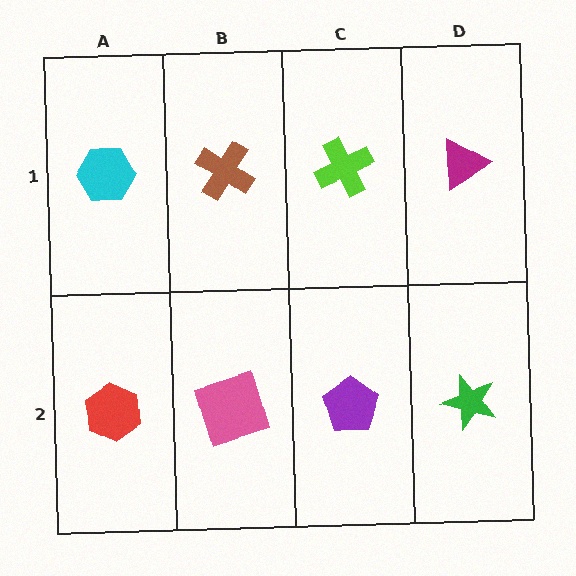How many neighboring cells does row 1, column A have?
2.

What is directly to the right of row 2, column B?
A purple pentagon.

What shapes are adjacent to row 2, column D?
A magenta triangle (row 1, column D), a purple pentagon (row 2, column C).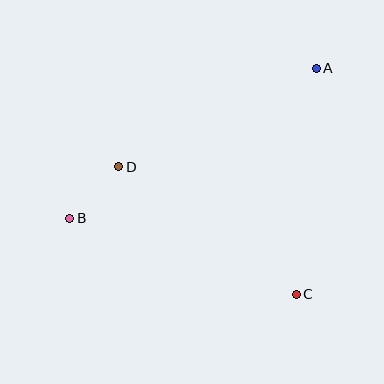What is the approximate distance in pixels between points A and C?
The distance between A and C is approximately 227 pixels.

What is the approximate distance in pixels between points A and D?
The distance between A and D is approximately 221 pixels.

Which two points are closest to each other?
Points B and D are closest to each other.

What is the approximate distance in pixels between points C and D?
The distance between C and D is approximately 219 pixels.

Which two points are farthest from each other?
Points A and B are farthest from each other.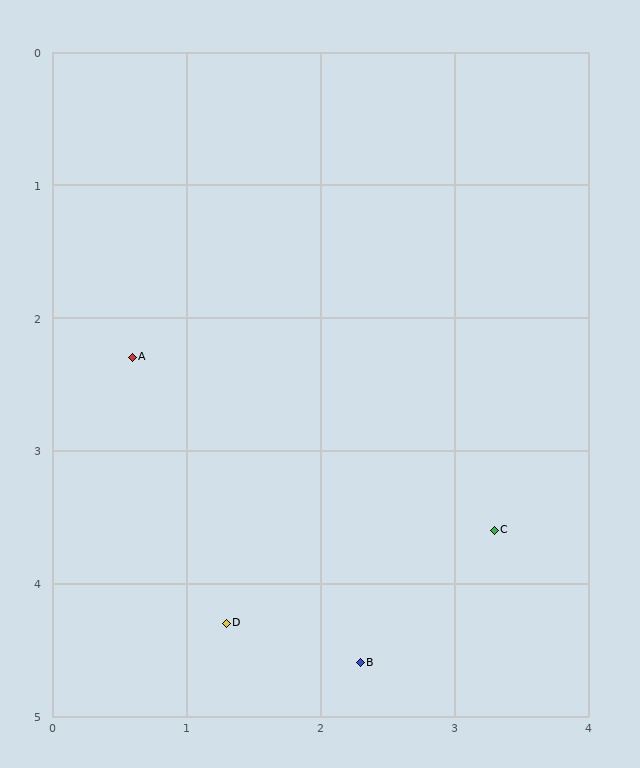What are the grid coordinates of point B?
Point B is at approximately (2.3, 4.6).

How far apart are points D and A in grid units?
Points D and A are about 2.1 grid units apart.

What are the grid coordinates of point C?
Point C is at approximately (3.3, 3.6).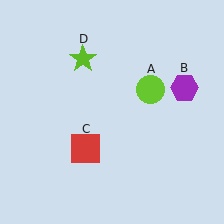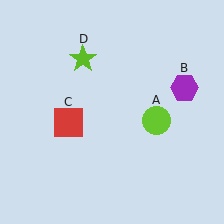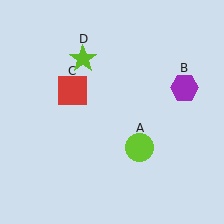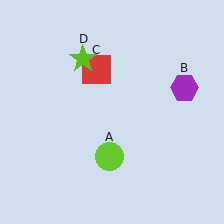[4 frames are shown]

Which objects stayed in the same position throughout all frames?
Purple hexagon (object B) and lime star (object D) remained stationary.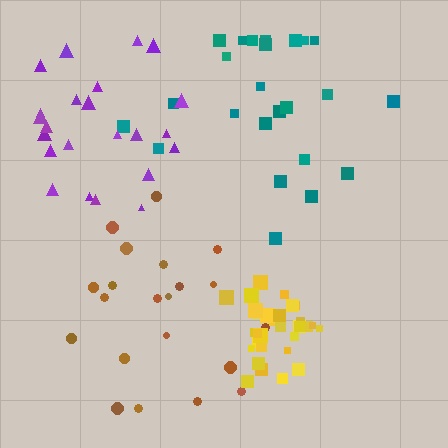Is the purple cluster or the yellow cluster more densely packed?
Yellow.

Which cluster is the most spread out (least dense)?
Teal.